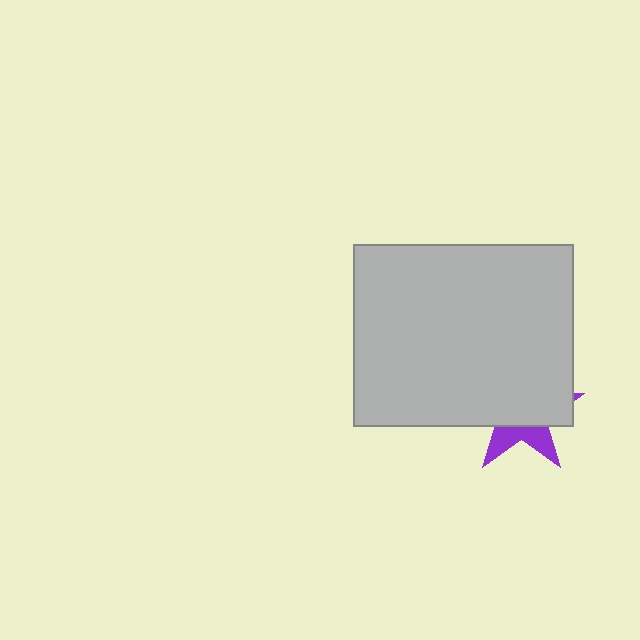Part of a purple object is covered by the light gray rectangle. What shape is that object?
It is a star.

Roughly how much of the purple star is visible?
A small part of it is visible (roughly 32%).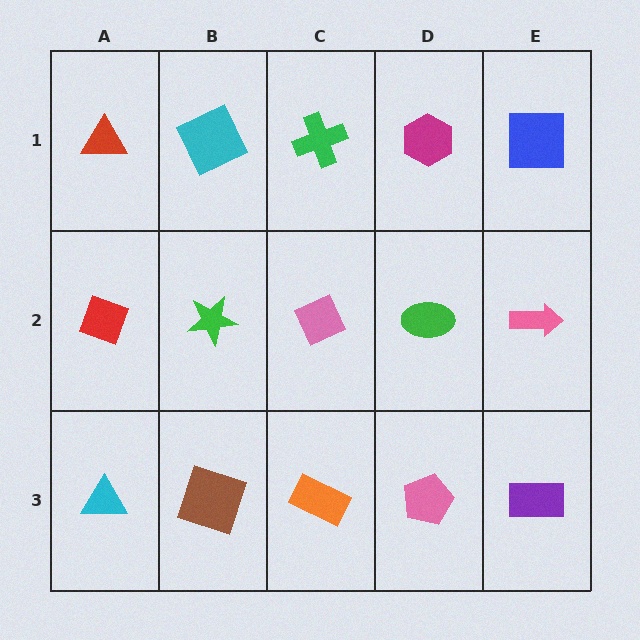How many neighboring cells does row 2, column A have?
3.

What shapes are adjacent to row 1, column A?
A red diamond (row 2, column A), a cyan square (row 1, column B).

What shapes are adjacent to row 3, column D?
A green ellipse (row 2, column D), an orange rectangle (row 3, column C), a purple rectangle (row 3, column E).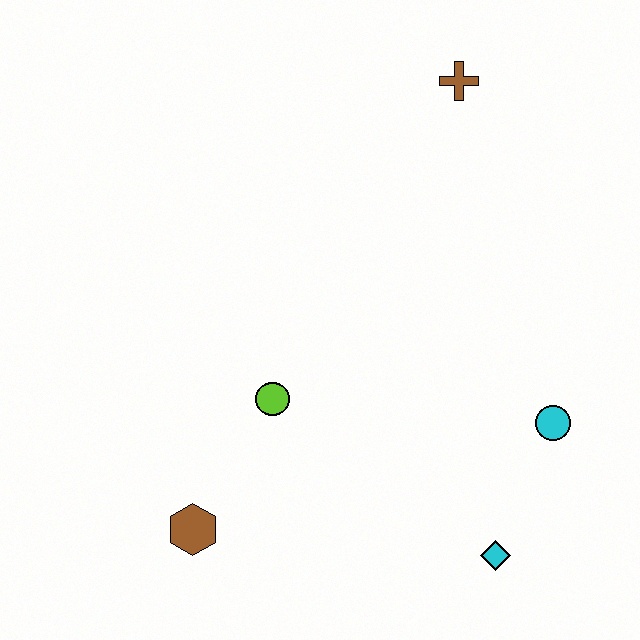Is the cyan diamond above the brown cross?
No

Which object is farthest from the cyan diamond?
The brown cross is farthest from the cyan diamond.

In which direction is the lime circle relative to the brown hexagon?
The lime circle is above the brown hexagon.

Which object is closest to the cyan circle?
The cyan diamond is closest to the cyan circle.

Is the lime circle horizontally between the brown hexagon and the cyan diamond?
Yes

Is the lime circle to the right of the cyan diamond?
No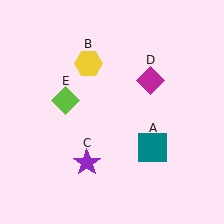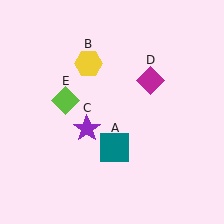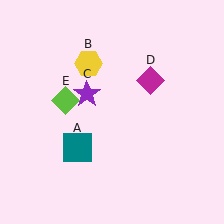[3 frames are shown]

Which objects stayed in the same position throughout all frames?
Yellow hexagon (object B) and magenta diamond (object D) and lime diamond (object E) remained stationary.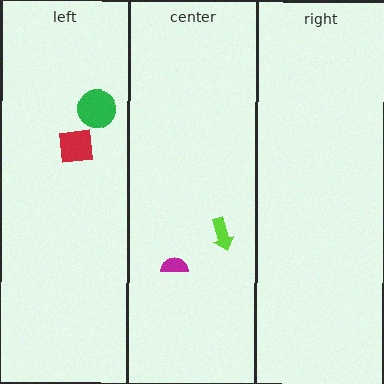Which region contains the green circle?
The left region.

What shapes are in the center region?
The lime arrow, the magenta semicircle.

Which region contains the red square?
The left region.